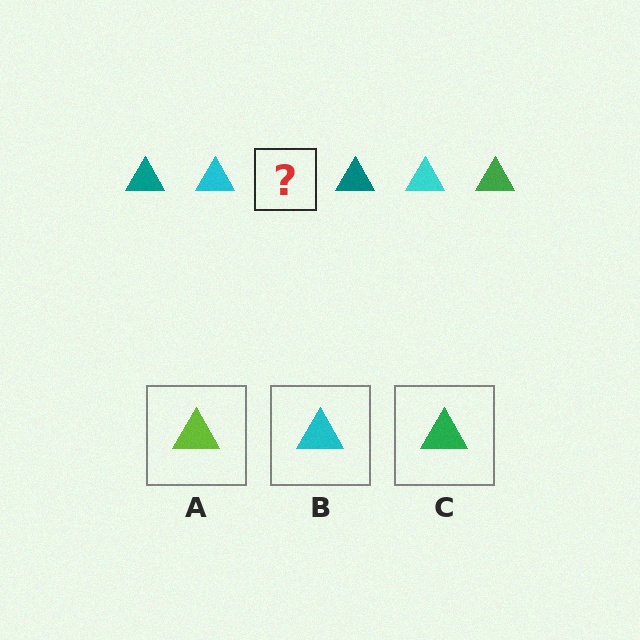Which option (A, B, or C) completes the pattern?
C.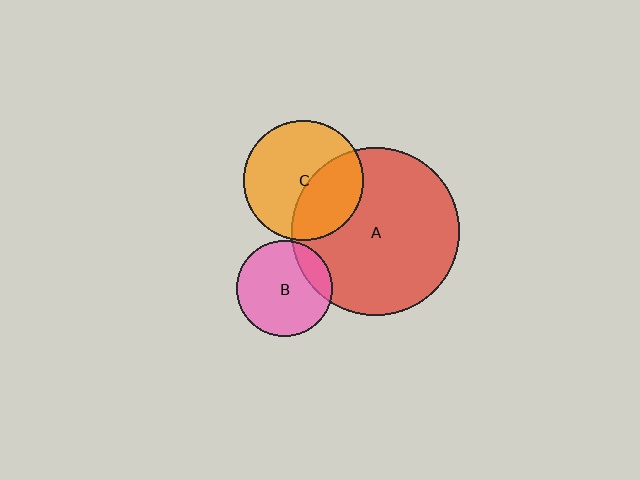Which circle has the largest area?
Circle A (red).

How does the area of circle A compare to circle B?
Approximately 3.1 times.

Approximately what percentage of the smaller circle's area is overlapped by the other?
Approximately 40%.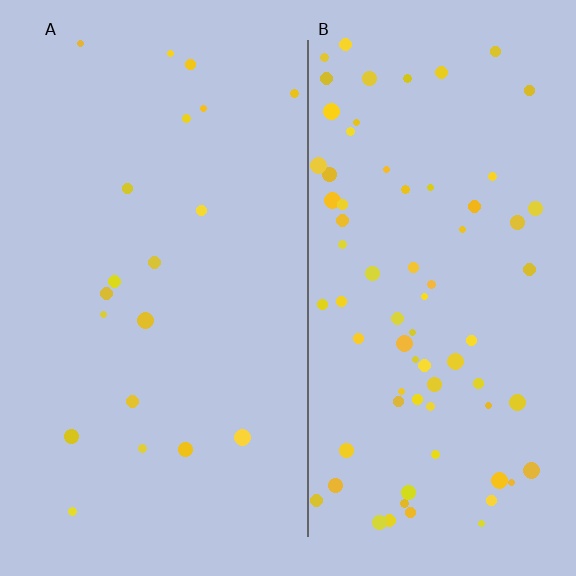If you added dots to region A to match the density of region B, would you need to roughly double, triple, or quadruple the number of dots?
Approximately quadruple.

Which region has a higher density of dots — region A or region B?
B (the right).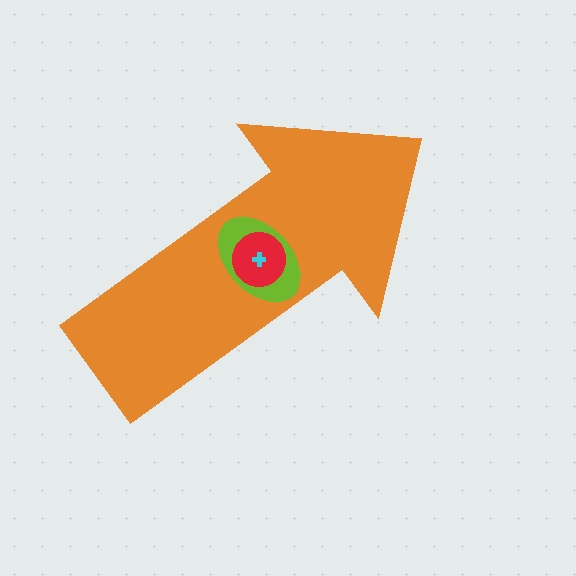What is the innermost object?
The cyan cross.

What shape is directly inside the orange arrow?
The lime ellipse.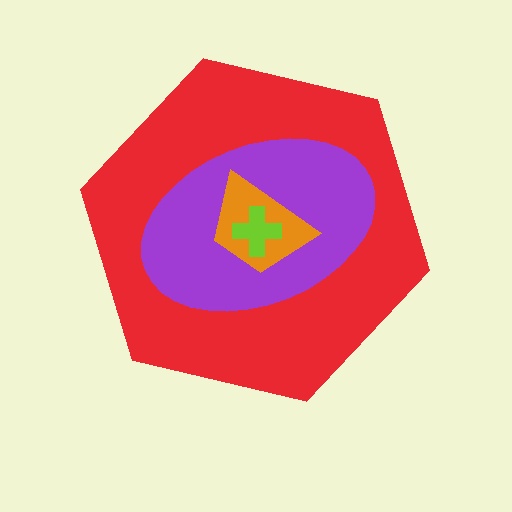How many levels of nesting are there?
4.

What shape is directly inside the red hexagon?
The purple ellipse.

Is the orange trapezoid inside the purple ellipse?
Yes.